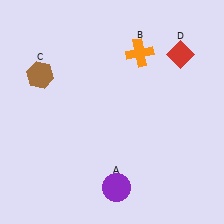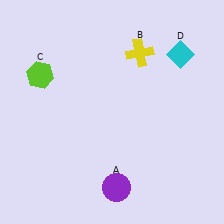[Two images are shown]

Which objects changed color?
B changed from orange to yellow. C changed from brown to lime. D changed from red to cyan.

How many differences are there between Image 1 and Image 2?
There are 3 differences between the two images.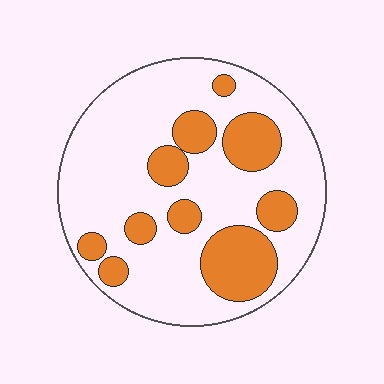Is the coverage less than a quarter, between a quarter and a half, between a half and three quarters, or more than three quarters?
Between a quarter and a half.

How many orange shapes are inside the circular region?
10.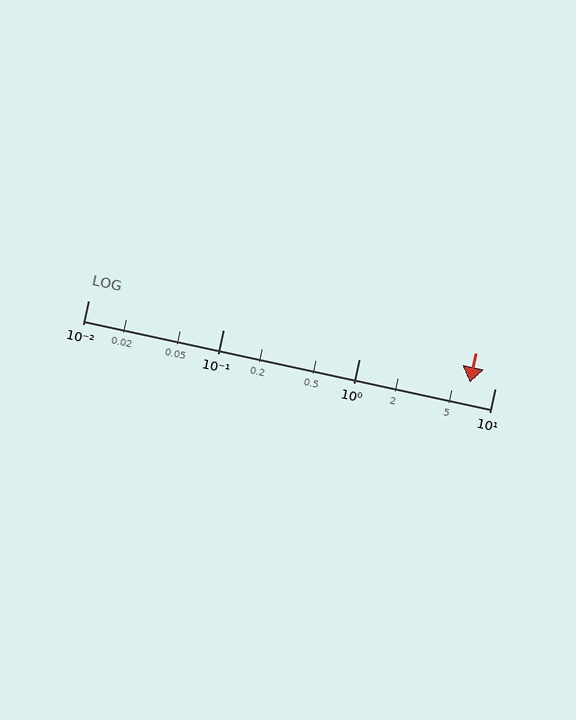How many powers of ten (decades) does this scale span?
The scale spans 3 decades, from 0.01 to 10.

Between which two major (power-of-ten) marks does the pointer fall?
The pointer is between 1 and 10.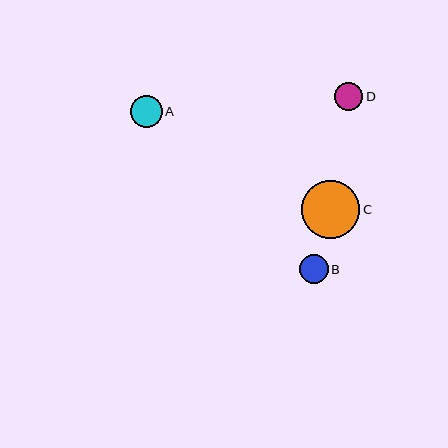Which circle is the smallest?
Circle D is the smallest with a size of approximately 28 pixels.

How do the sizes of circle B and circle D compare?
Circle B and circle D are approximately the same size.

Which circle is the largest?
Circle C is the largest with a size of approximately 58 pixels.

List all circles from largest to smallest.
From largest to smallest: C, A, B, D.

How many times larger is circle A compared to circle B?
Circle A is approximately 1.1 times the size of circle B.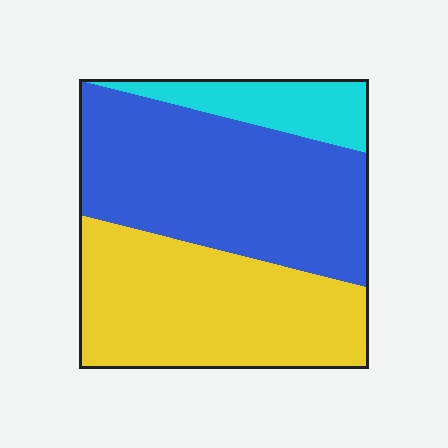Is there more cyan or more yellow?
Yellow.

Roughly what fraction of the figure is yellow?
Yellow takes up between a quarter and a half of the figure.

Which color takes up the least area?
Cyan, at roughly 15%.